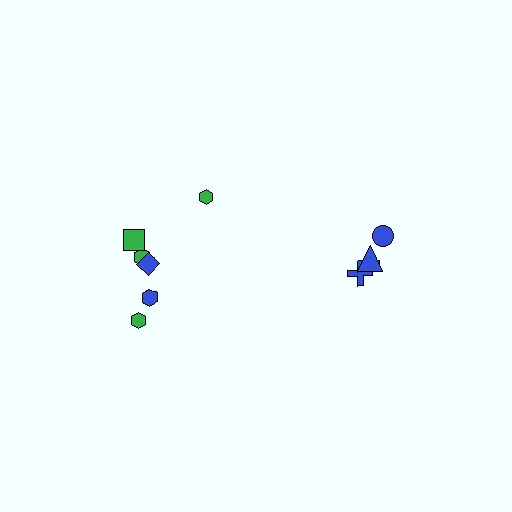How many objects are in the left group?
There are 6 objects.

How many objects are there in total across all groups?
There are 10 objects.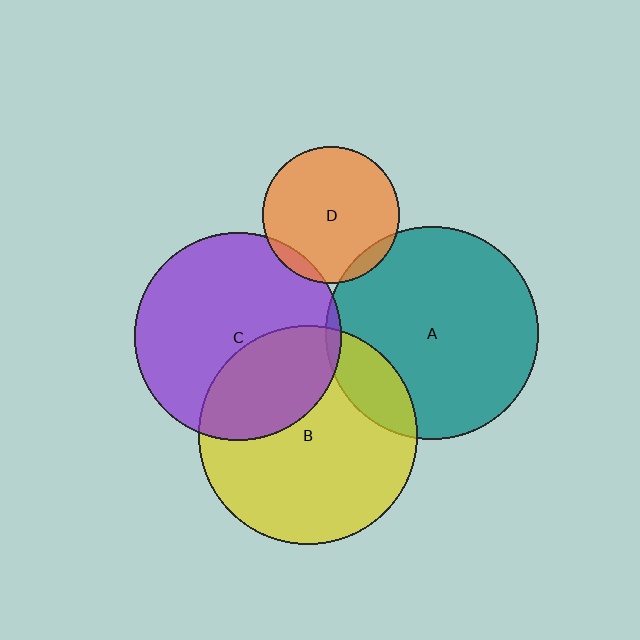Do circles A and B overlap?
Yes.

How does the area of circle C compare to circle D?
Approximately 2.3 times.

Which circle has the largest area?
Circle B (yellow).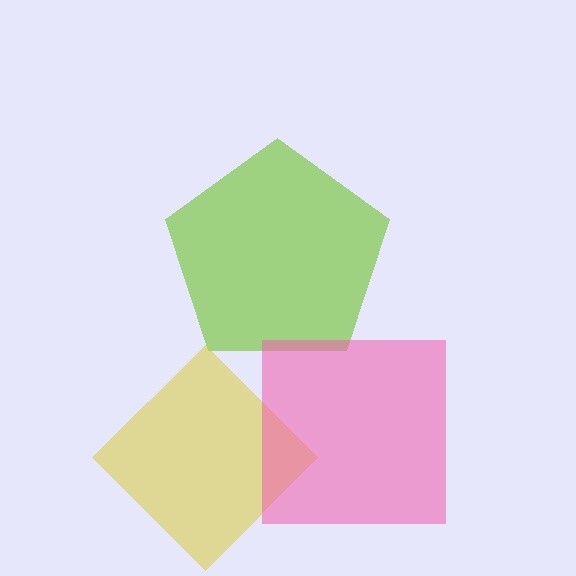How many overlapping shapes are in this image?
There are 3 overlapping shapes in the image.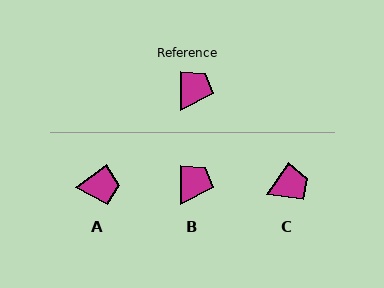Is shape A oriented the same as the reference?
No, it is off by about 54 degrees.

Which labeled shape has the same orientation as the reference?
B.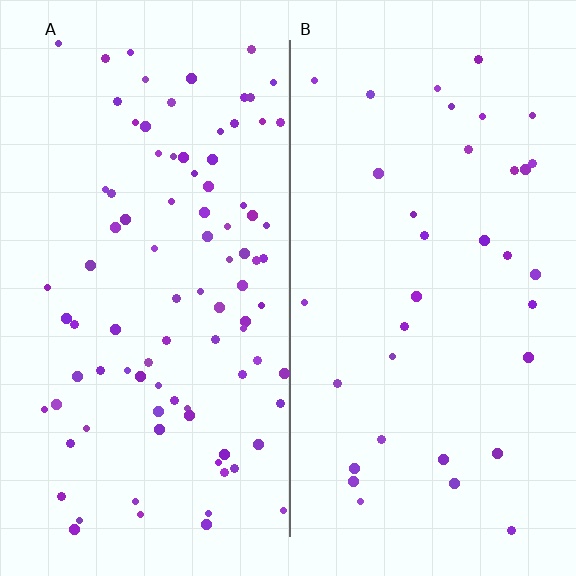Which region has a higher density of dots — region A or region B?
A (the left).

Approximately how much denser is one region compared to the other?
Approximately 2.6× — region A over region B.